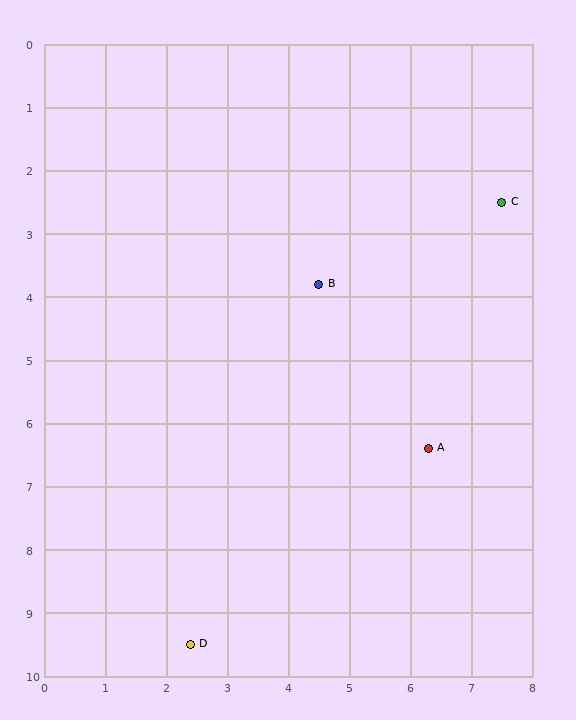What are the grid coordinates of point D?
Point D is at approximately (2.4, 9.5).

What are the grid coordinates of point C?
Point C is at approximately (7.5, 2.5).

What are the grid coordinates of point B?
Point B is at approximately (4.5, 3.8).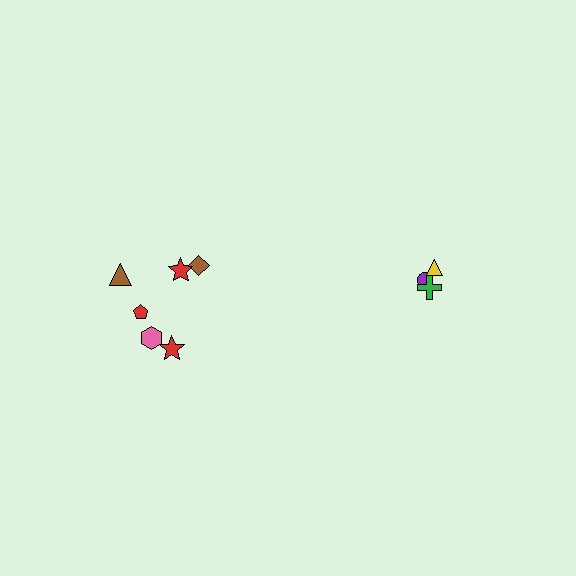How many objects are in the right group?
There are 3 objects.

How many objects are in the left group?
There are 6 objects.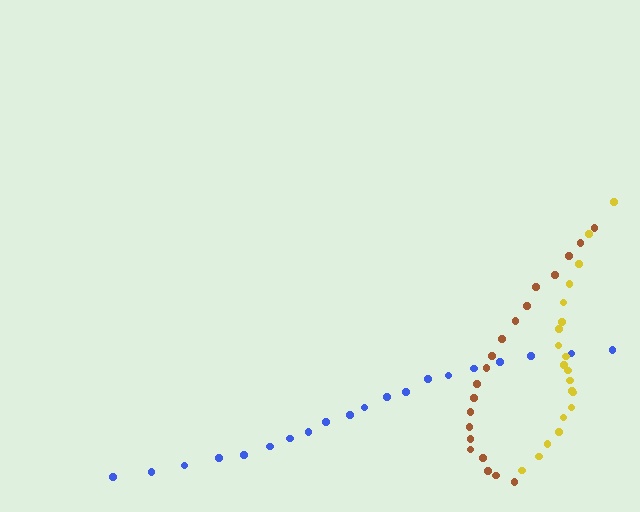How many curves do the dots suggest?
There are 3 distinct paths.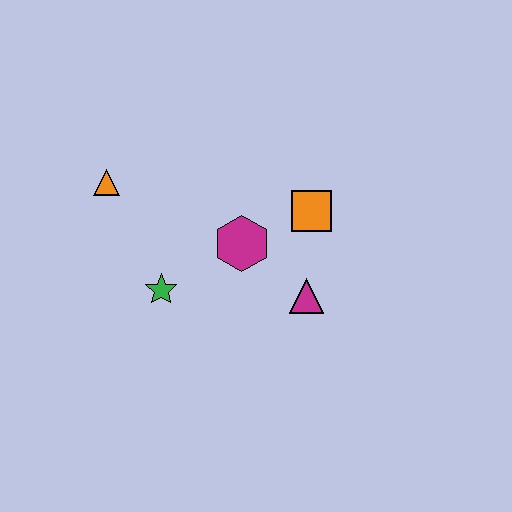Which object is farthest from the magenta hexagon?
The orange triangle is farthest from the magenta hexagon.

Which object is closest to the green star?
The magenta hexagon is closest to the green star.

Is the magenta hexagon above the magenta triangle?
Yes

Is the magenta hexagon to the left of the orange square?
Yes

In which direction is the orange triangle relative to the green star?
The orange triangle is above the green star.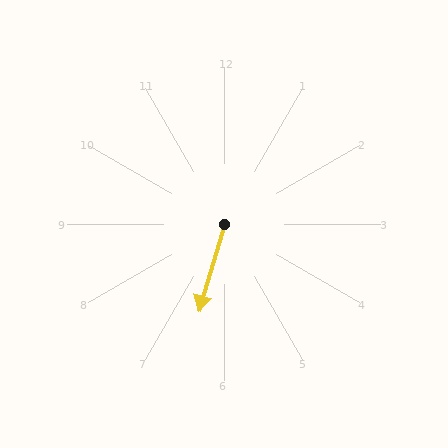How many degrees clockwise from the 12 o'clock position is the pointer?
Approximately 197 degrees.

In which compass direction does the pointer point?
South.